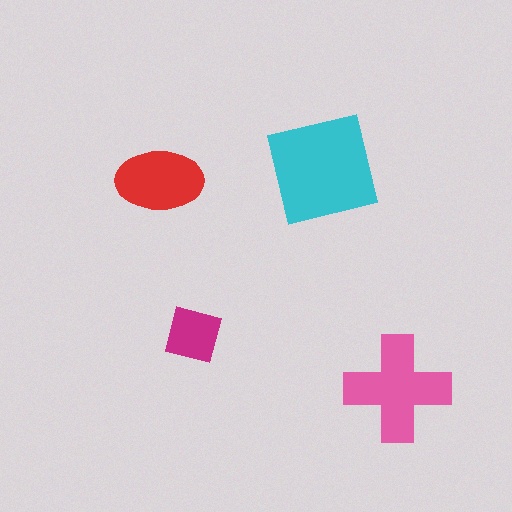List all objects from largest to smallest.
The cyan square, the pink cross, the red ellipse, the magenta square.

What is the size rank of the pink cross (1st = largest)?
2nd.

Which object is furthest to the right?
The pink cross is rightmost.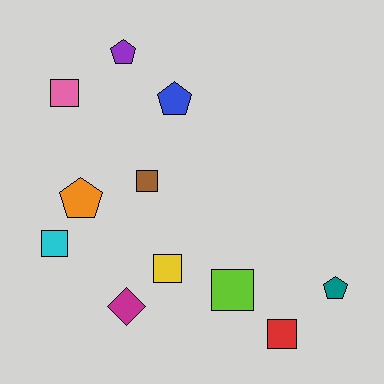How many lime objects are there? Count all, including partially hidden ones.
There is 1 lime object.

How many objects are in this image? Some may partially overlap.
There are 11 objects.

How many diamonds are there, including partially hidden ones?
There is 1 diamond.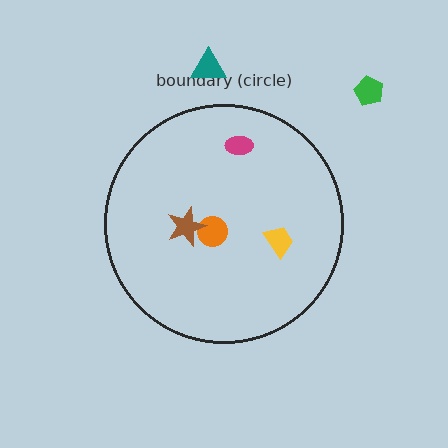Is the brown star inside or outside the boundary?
Inside.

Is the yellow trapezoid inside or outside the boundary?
Inside.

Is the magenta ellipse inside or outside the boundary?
Inside.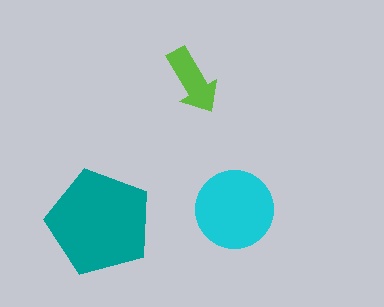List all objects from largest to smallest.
The teal pentagon, the cyan circle, the lime arrow.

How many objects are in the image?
There are 3 objects in the image.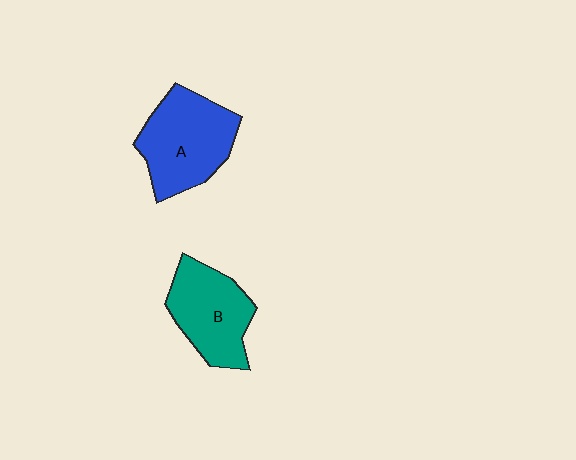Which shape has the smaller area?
Shape B (teal).